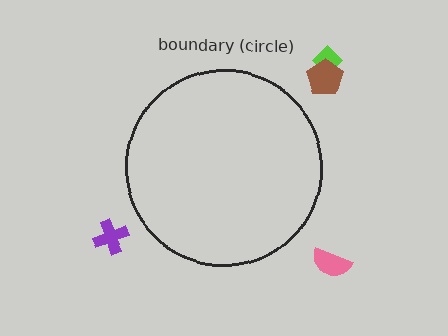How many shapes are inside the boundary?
0 inside, 4 outside.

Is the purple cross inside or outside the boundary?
Outside.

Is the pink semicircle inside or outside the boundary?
Outside.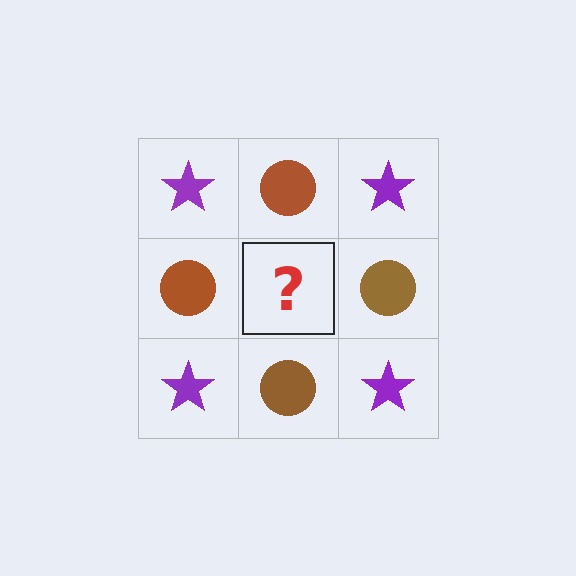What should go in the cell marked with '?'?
The missing cell should contain a purple star.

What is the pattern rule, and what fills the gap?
The rule is that it alternates purple star and brown circle in a checkerboard pattern. The gap should be filled with a purple star.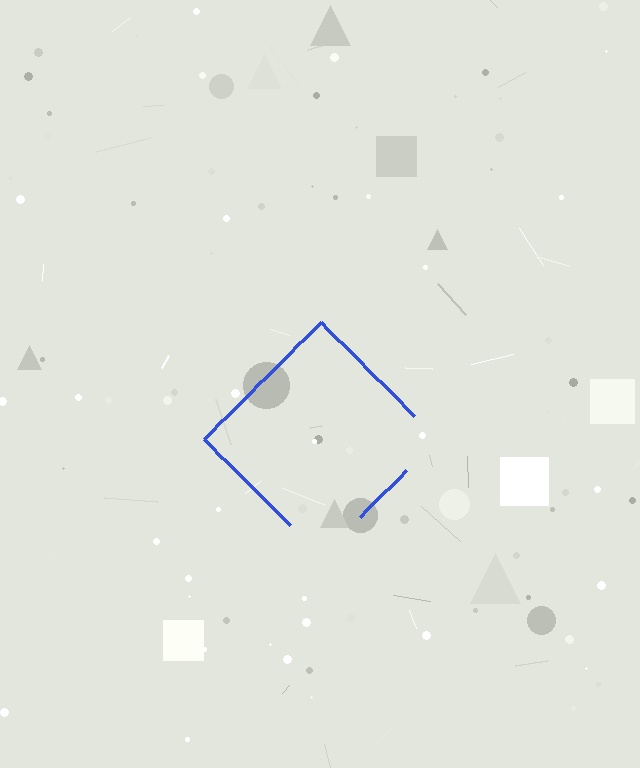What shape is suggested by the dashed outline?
The dashed outline suggests a diamond.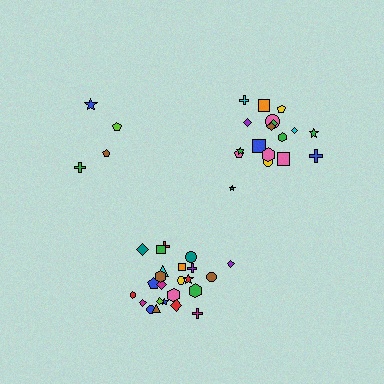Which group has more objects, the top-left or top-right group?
The top-right group.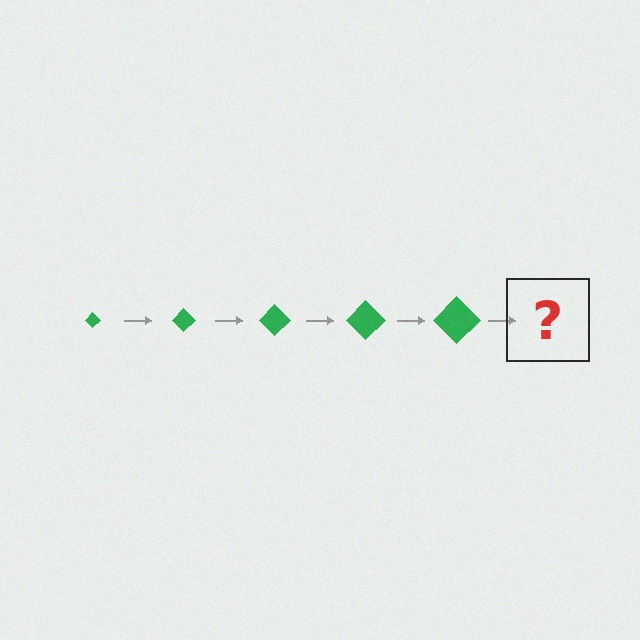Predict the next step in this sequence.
The next step is a green diamond, larger than the previous one.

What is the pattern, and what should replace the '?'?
The pattern is that the diamond gets progressively larger each step. The '?' should be a green diamond, larger than the previous one.